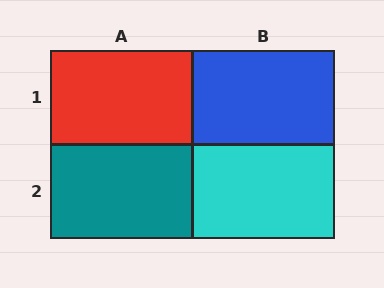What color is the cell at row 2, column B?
Cyan.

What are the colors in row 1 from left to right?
Red, blue.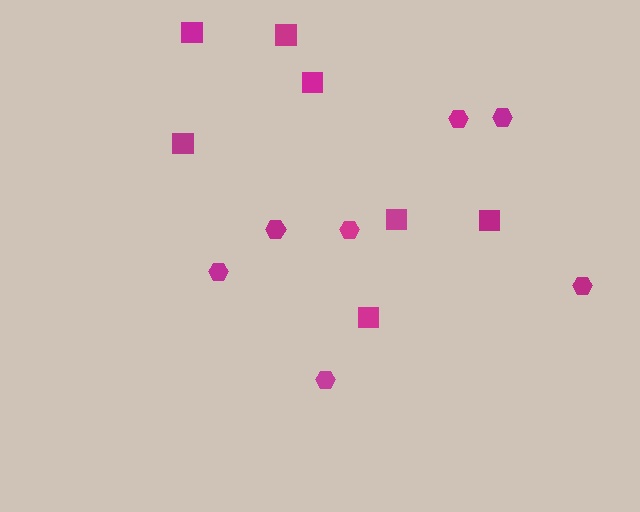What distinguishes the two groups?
There are 2 groups: one group of squares (7) and one group of hexagons (7).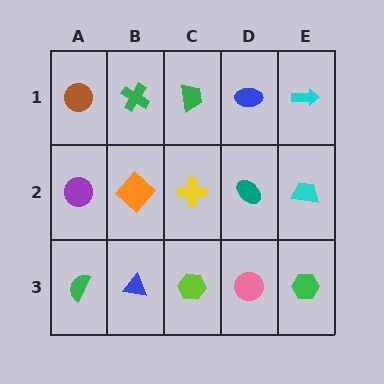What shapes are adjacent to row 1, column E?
A cyan trapezoid (row 2, column E), a blue ellipse (row 1, column D).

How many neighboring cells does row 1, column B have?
3.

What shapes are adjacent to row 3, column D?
A teal ellipse (row 2, column D), a lime hexagon (row 3, column C), a green hexagon (row 3, column E).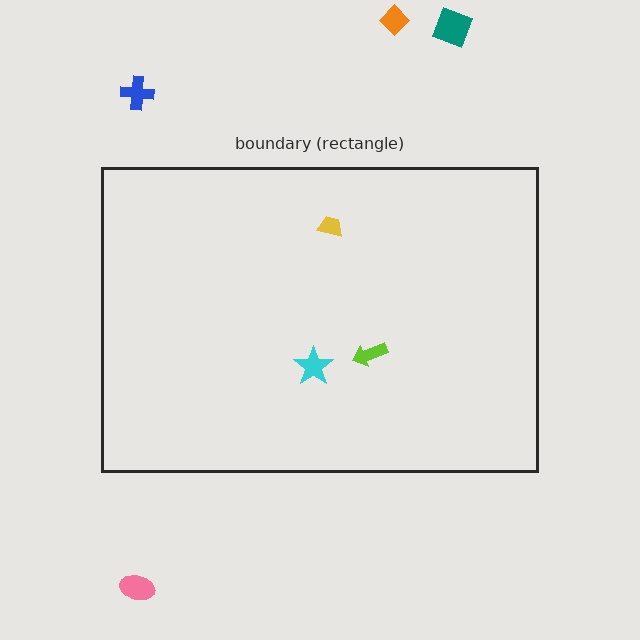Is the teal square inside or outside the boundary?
Outside.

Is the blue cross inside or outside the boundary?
Outside.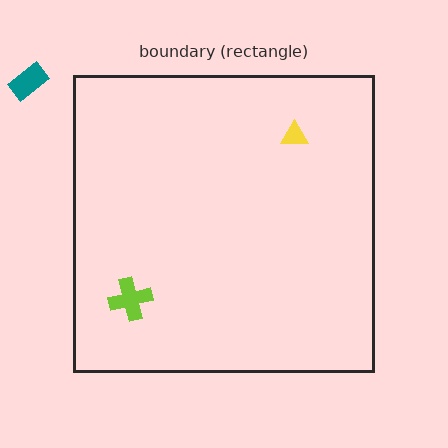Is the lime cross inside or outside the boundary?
Inside.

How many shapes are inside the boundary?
2 inside, 1 outside.